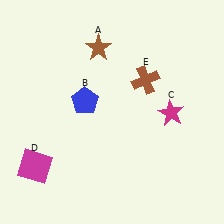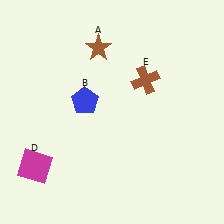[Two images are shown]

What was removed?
The magenta star (C) was removed in Image 2.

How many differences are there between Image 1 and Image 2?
There is 1 difference between the two images.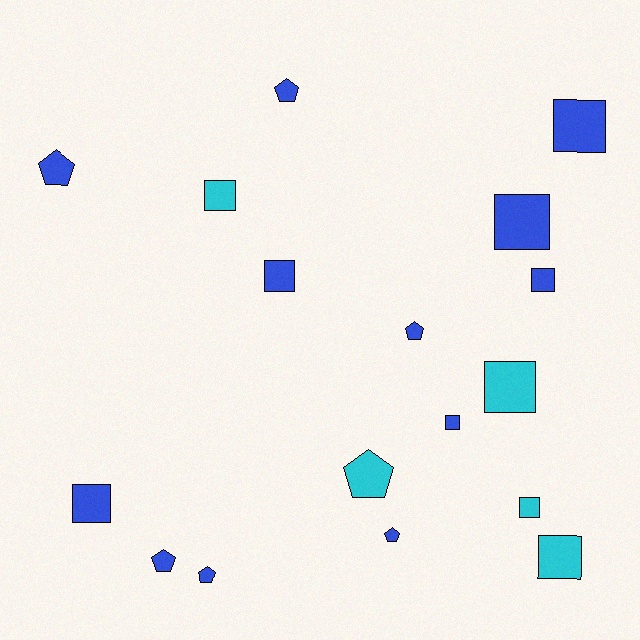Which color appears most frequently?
Blue, with 12 objects.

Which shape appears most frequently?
Square, with 10 objects.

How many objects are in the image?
There are 17 objects.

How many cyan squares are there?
There are 4 cyan squares.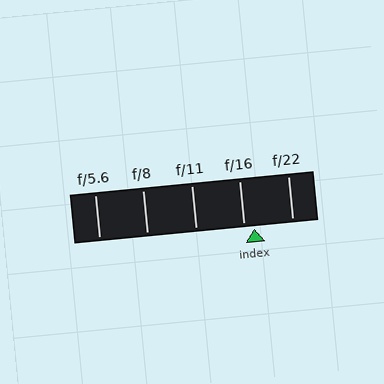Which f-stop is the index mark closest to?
The index mark is closest to f/16.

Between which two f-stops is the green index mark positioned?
The index mark is between f/16 and f/22.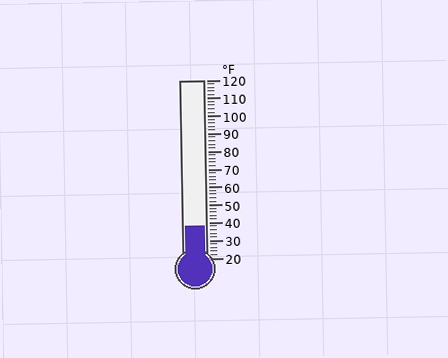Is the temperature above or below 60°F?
The temperature is below 60°F.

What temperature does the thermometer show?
The thermometer shows approximately 38°F.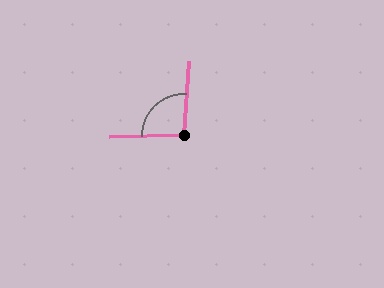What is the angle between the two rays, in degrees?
Approximately 95 degrees.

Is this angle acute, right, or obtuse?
It is approximately a right angle.